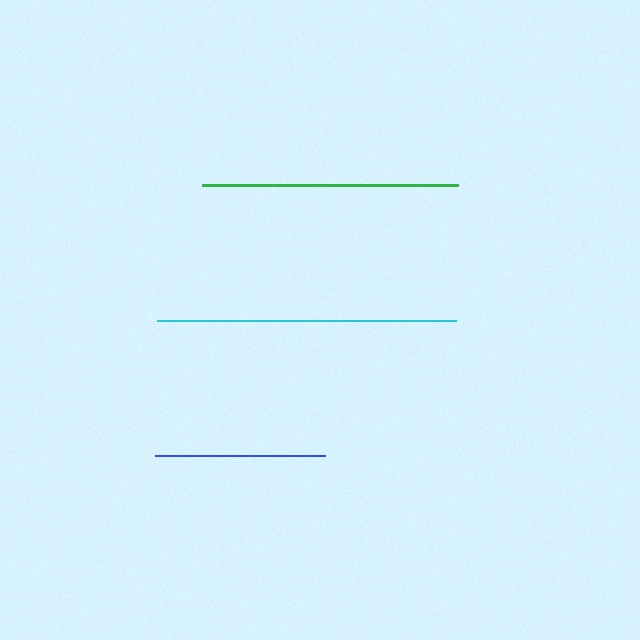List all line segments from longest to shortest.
From longest to shortest: cyan, green, blue.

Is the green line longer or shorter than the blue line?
The green line is longer than the blue line.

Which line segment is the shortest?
The blue line is the shortest at approximately 170 pixels.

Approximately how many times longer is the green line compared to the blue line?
The green line is approximately 1.5 times the length of the blue line.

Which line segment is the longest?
The cyan line is the longest at approximately 299 pixels.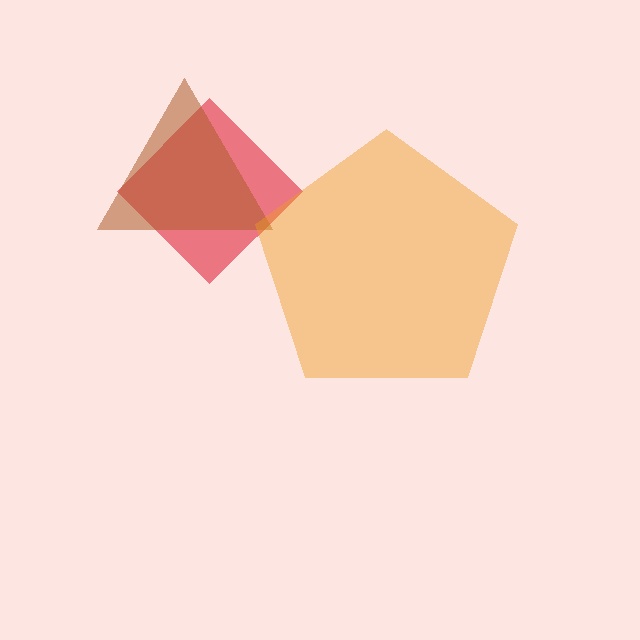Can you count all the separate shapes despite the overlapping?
Yes, there are 3 separate shapes.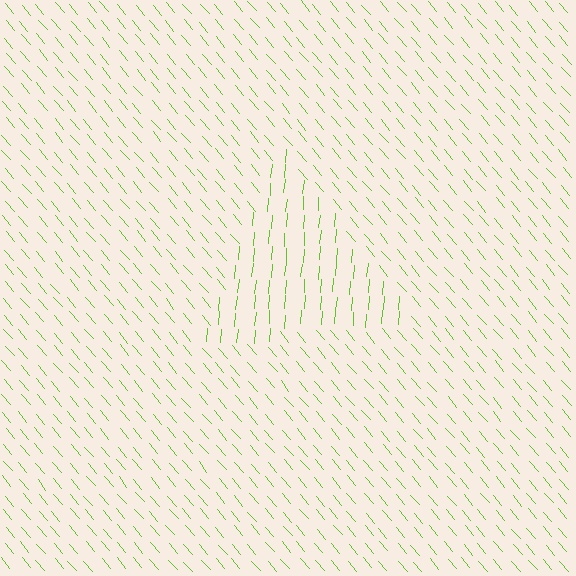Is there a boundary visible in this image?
Yes, there is a texture boundary formed by a change in line orientation.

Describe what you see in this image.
The image is filled with small lime line segments. A triangle region in the image has lines oriented differently from the surrounding lines, creating a visible texture boundary.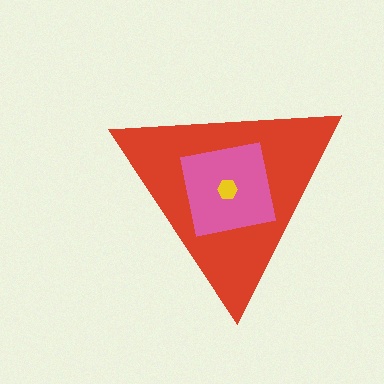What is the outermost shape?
The red triangle.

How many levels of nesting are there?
3.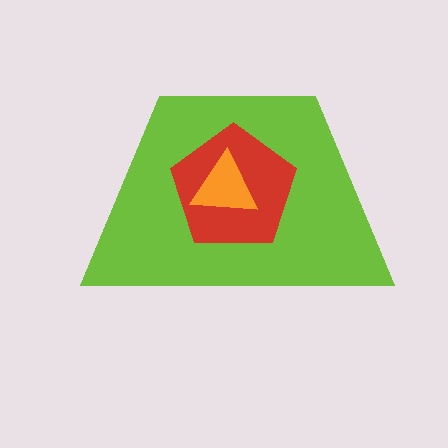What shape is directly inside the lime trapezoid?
The red pentagon.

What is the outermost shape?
The lime trapezoid.